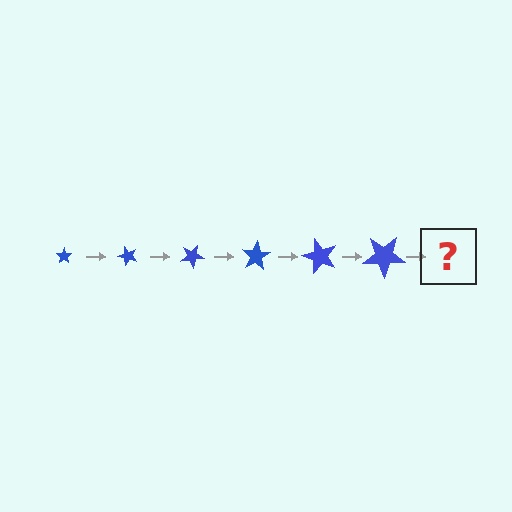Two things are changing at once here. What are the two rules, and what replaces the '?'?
The two rules are that the star grows larger each step and it rotates 50 degrees each step. The '?' should be a star, larger than the previous one and rotated 300 degrees from the start.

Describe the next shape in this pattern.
It should be a star, larger than the previous one and rotated 300 degrees from the start.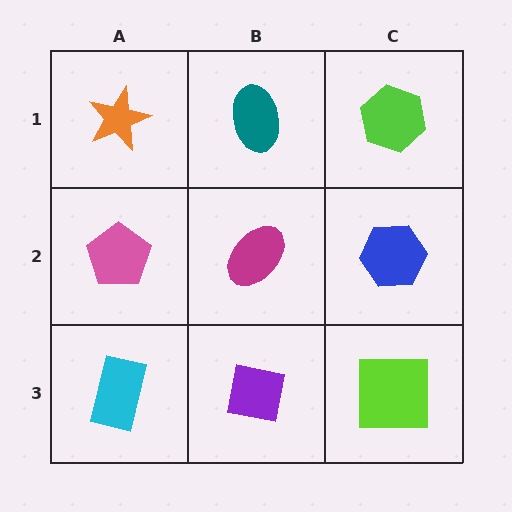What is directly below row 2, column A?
A cyan rectangle.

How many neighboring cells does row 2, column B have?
4.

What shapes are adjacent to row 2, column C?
A lime hexagon (row 1, column C), a lime square (row 3, column C), a magenta ellipse (row 2, column B).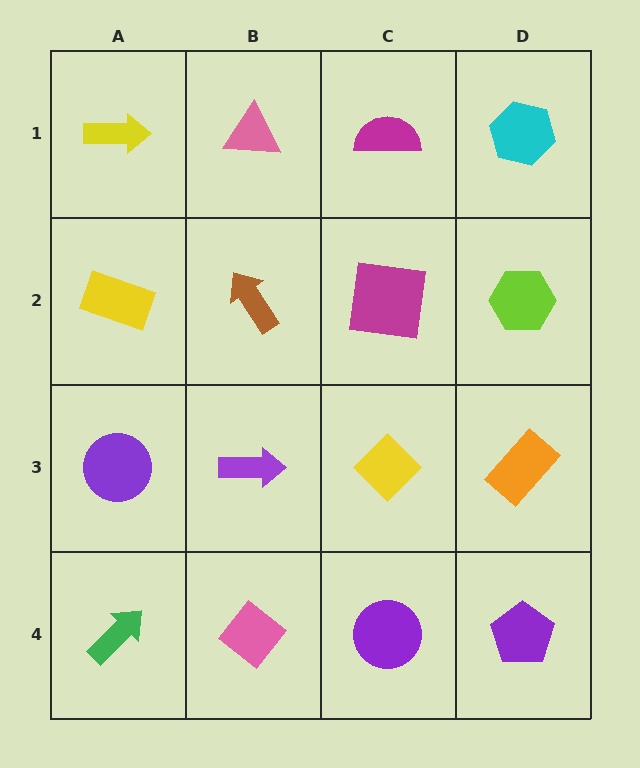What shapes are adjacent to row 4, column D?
An orange rectangle (row 3, column D), a purple circle (row 4, column C).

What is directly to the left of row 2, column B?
A yellow rectangle.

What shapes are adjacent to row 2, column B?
A pink triangle (row 1, column B), a purple arrow (row 3, column B), a yellow rectangle (row 2, column A), a magenta square (row 2, column C).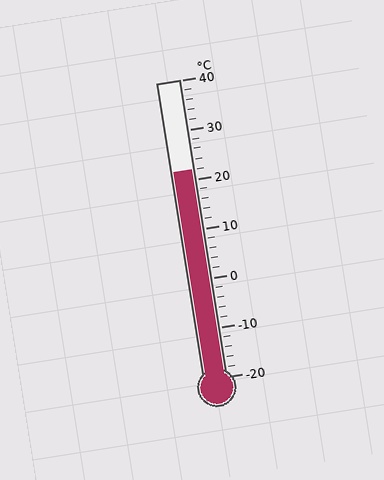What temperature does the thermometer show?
The thermometer shows approximately 22°C.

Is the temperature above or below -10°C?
The temperature is above -10°C.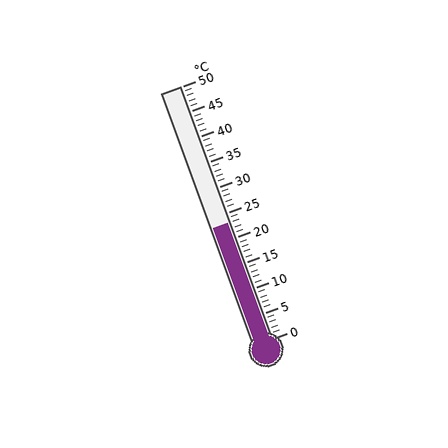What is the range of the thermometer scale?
The thermometer scale ranges from 0°C to 50°C.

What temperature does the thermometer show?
The thermometer shows approximately 23°C.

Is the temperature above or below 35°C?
The temperature is below 35°C.